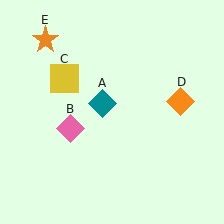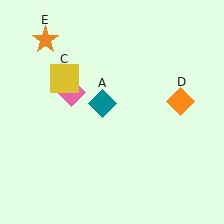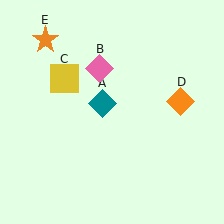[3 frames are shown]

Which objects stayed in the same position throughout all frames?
Teal diamond (object A) and yellow square (object C) and orange diamond (object D) and orange star (object E) remained stationary.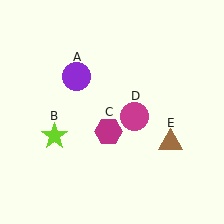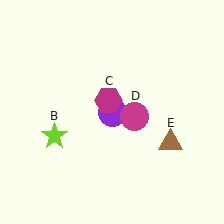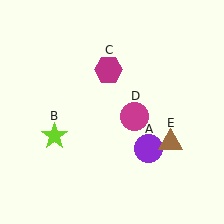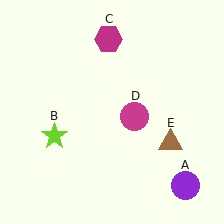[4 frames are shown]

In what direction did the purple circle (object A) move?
The purple circle (object A) moved down and to the right.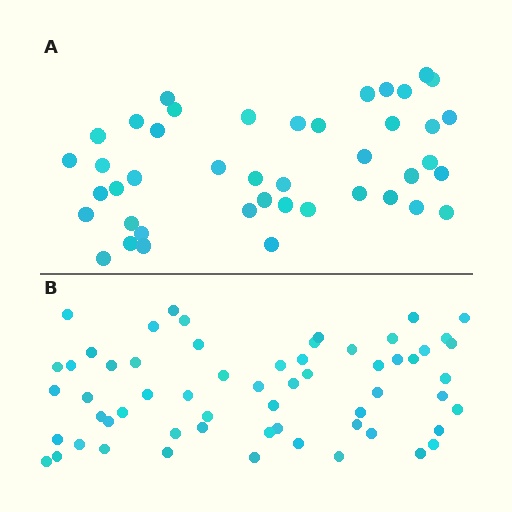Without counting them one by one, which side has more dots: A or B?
Region B (the bottom region) has more dots.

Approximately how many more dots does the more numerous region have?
Region B has approximately 15 more dots than region A.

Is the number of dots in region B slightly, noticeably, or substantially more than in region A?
Region B has noticeably more, but not dramatically so. The ratio is roughly 1.4 to 1.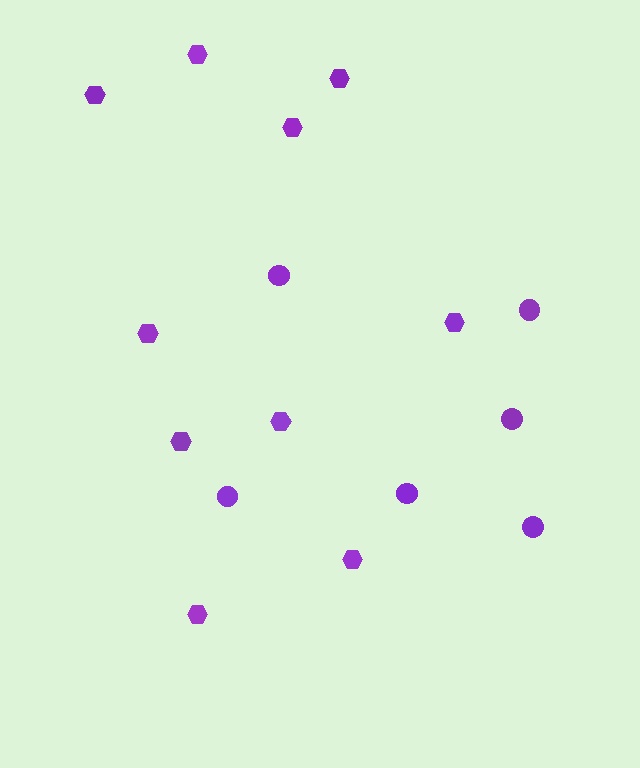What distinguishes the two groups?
There are 2 groups: one group of circles (6) and one group of hexagons (10).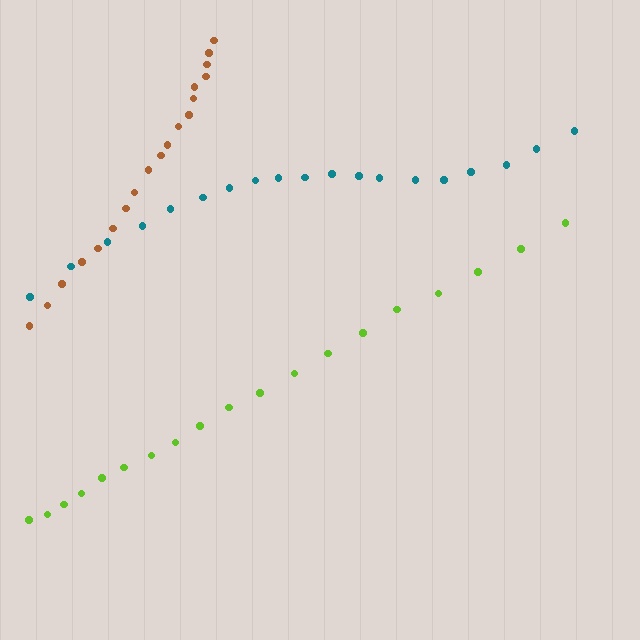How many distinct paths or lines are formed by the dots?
There are 3 distinct paths.